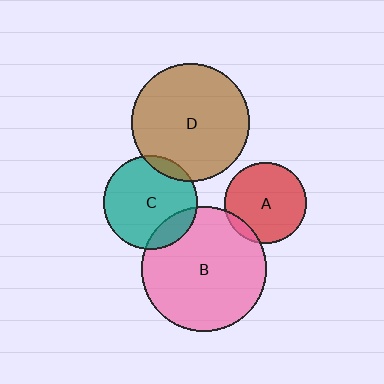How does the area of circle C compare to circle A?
Approximately 1.3 times.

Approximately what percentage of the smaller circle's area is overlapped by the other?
Approximately 15%.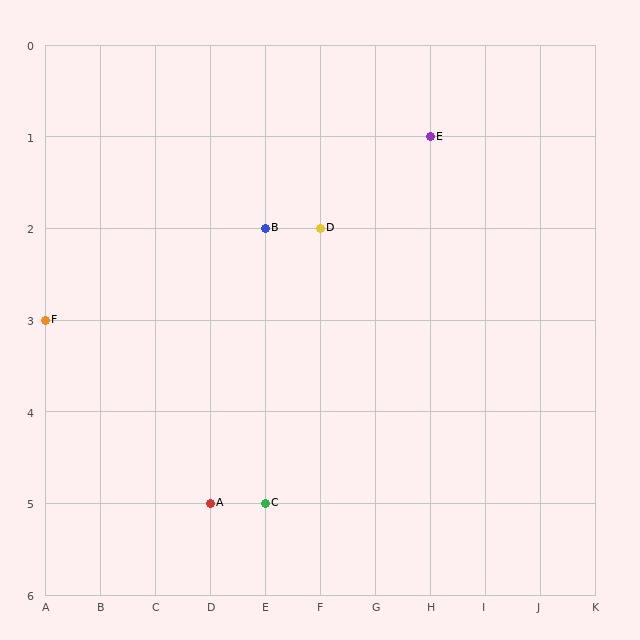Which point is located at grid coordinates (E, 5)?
Point C is at (E, 5).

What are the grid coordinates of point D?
Point D is at grid coordinates (F, 2).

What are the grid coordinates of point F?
Point F is at grid coordinates (A, 3).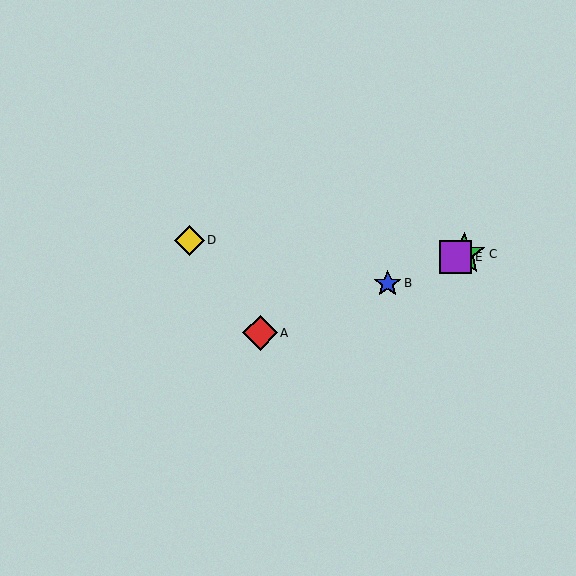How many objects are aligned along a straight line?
4 objects (A, B, C, E) are aligned along a straight line.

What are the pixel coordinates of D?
Object D is at (189, 240).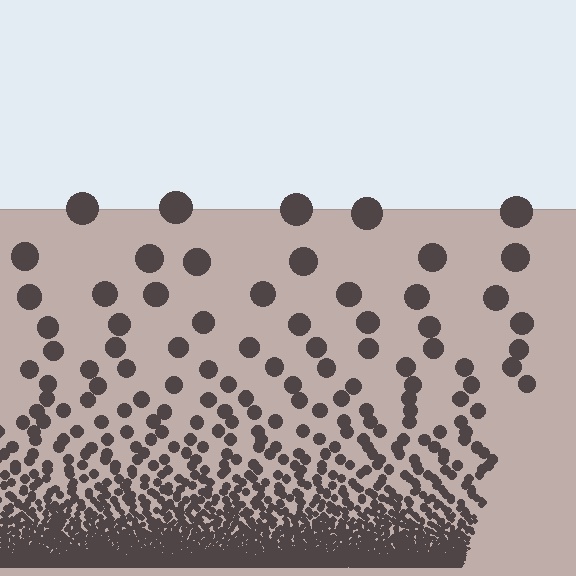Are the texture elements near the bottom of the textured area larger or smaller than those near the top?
Smaller. The gradient is inverted — elements near the bottom are smaller and denser.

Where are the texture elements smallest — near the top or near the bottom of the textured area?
Near the bottom.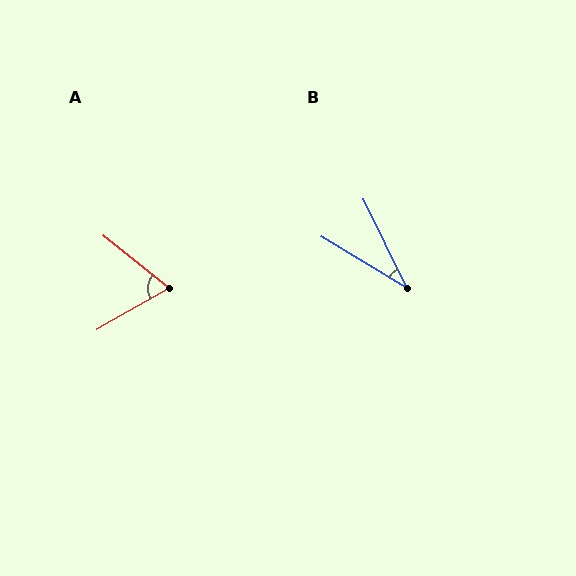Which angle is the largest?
A, at approximately 68 degrees.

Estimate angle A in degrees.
Approximately 68 degrees.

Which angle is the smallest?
B, at approximately 33 degrees.